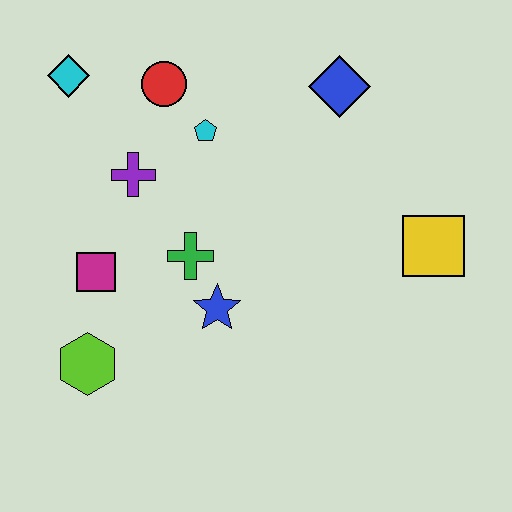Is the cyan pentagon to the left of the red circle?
No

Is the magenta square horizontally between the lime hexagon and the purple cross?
Yes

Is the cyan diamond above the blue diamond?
Yes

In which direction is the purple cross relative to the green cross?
The purple cross is above the green cross.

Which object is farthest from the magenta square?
The yellow square is farthest from the magenta square.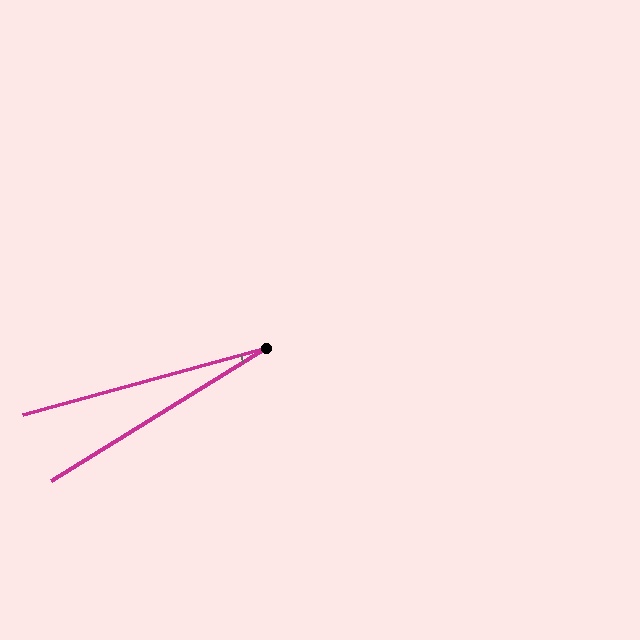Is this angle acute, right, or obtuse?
It is acute.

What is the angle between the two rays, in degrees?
Approximately 16 degrees.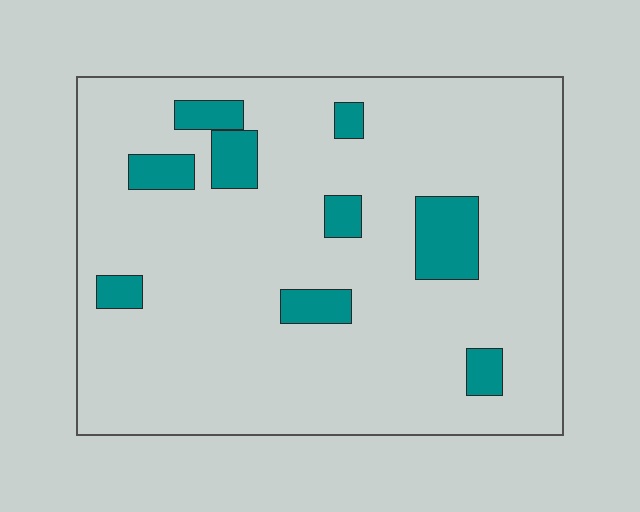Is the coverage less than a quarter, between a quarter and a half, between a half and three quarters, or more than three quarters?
Less than a quarter.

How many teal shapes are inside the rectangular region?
9.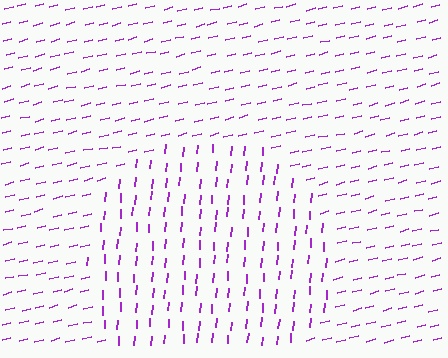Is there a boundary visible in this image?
Yes, there is a texture boundary formed by a change in line orientation.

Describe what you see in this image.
The image is filled with small purple line segments. A circle region in the image has lines oriented differently from the surrounding lines, creating a visible texture boundary.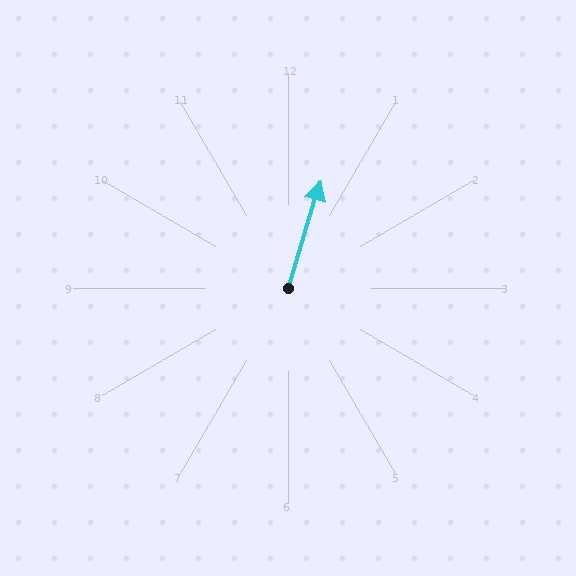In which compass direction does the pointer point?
North.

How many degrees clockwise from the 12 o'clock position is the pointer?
Approximately 17 degrees.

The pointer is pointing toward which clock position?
Roughly 1 o'clock.